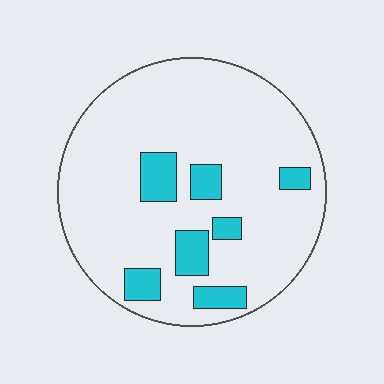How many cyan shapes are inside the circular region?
7.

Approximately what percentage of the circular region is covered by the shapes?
Approximately 15%.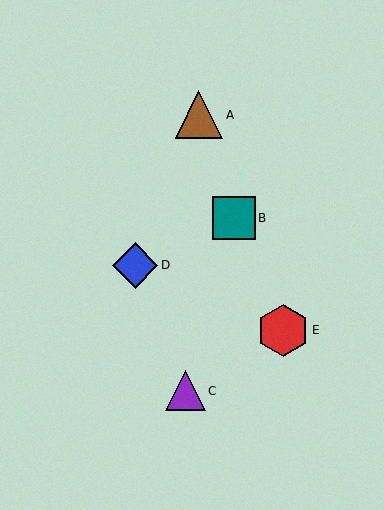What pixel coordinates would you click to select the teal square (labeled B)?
Click at (234, 218) to select the teal square B.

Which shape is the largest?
The red hexagon (labeled E) is the largest.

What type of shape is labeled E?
Shape E is a red hexagon.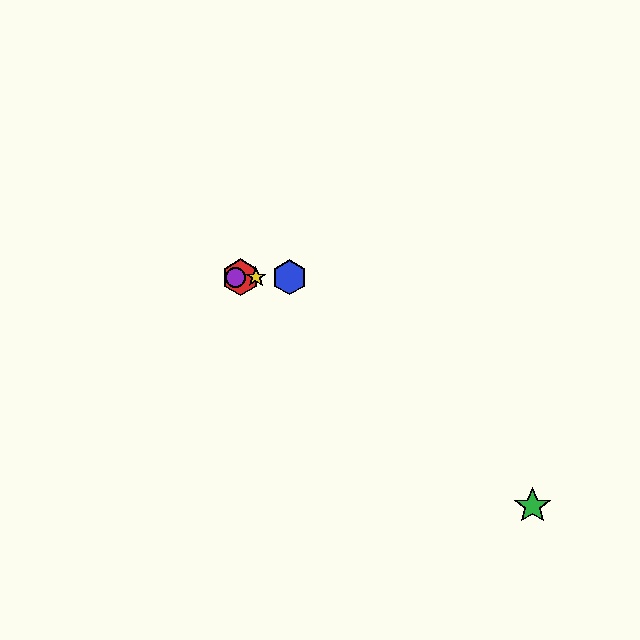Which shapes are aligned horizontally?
The red hexagon, the blue hexagon, the yellow star, the purple circle are aligned horizontally.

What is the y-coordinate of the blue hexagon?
The blue hexagon is at y≈277.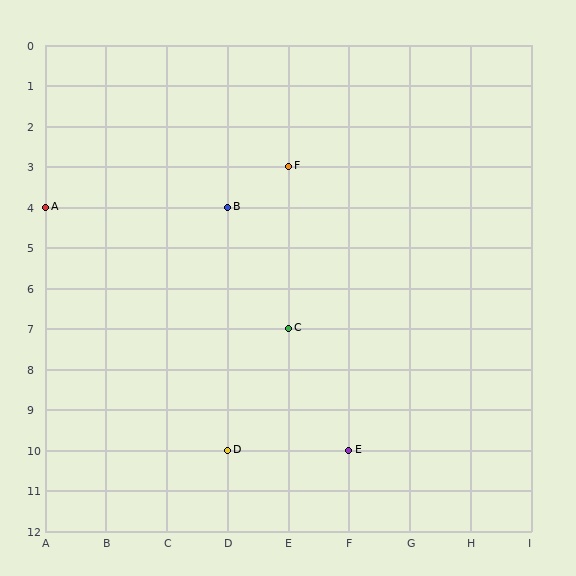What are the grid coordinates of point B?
Point B is at grid coordinates (D, 4).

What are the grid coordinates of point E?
Point E is at grid coordinates (F, 10).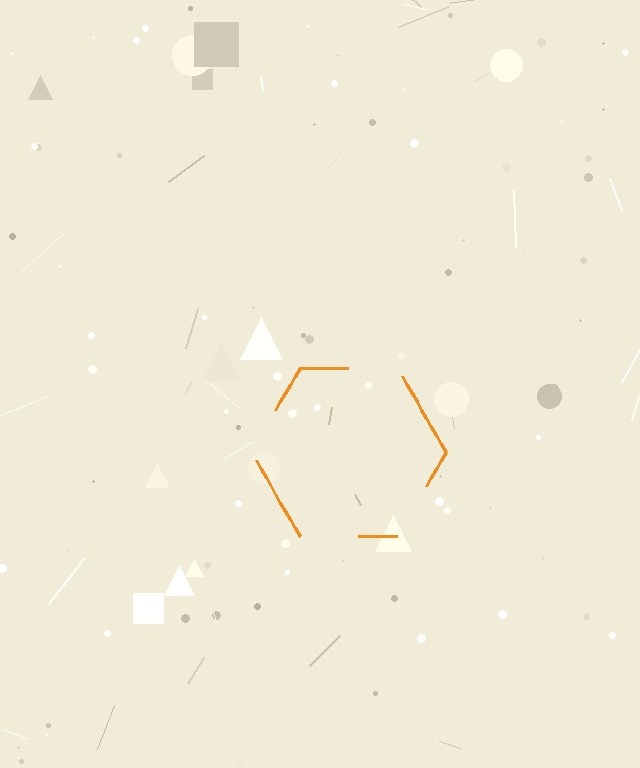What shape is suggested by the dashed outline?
The dashed outline suggests a hexagon.